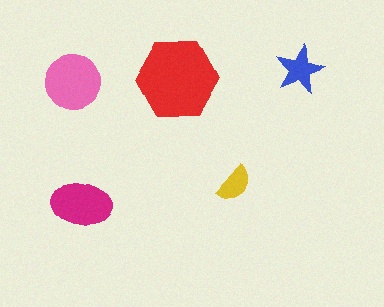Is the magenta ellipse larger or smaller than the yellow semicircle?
Larger.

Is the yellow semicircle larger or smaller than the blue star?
Smaller.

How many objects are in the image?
There are 5 objects in the image.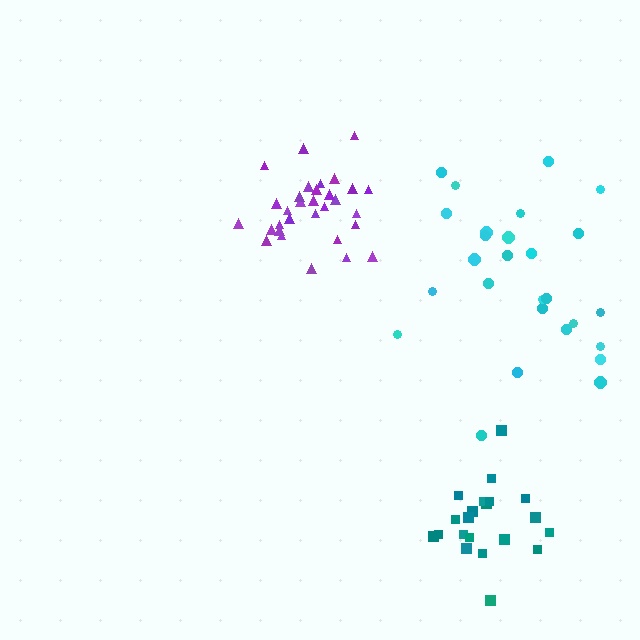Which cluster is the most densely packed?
Purple.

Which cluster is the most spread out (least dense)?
Cyan.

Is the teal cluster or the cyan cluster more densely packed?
Teal.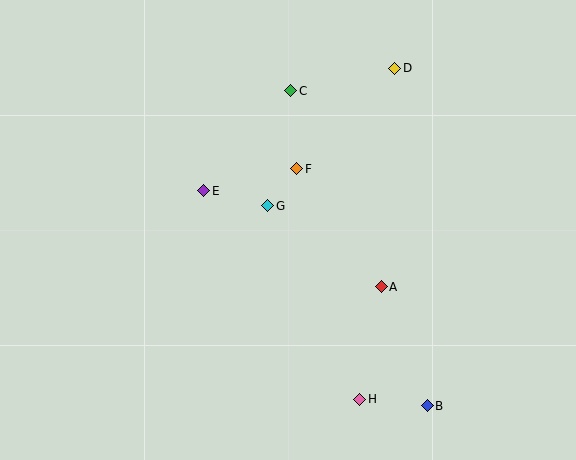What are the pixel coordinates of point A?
Point A is at (381, 287).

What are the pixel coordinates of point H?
Point H is at (360, 399).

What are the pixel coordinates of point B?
Point B is at (427, 406).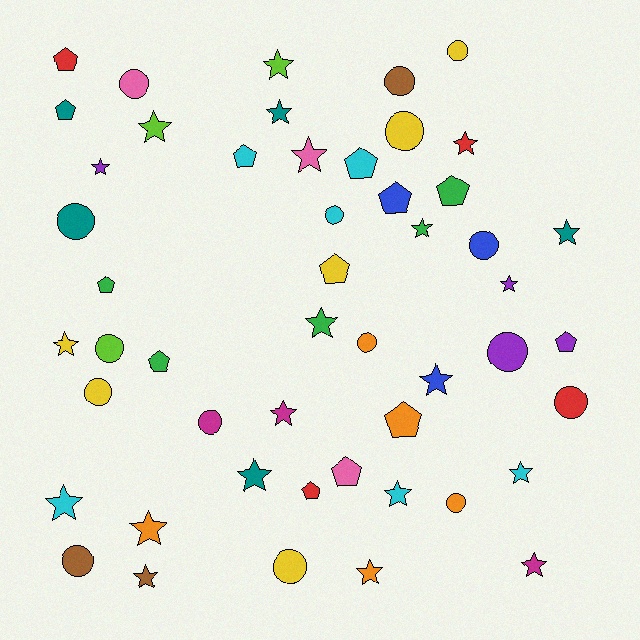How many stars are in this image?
There are 21 stars.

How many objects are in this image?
There are 50 objects.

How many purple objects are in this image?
There are 4 purple objects.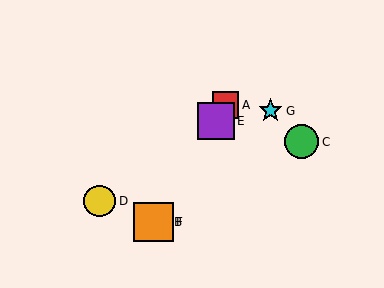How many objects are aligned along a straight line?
4 objects (A, B, E, F) are aligned along a straight line.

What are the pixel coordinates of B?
Object B is at (154, 222).